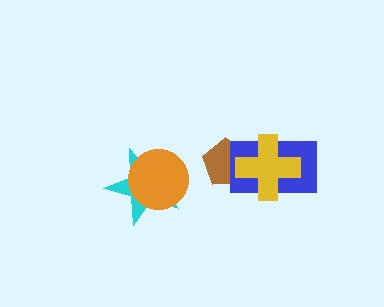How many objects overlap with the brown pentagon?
2 objects overlap with the brown pentagon.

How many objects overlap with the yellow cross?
2 objects overlap with the yellow cross.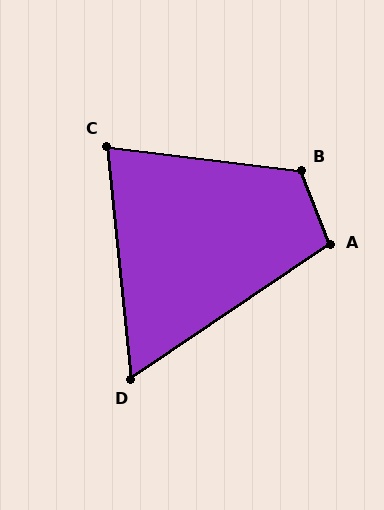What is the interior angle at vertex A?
Approximately 103 degrees (obtuse).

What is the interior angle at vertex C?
Approximately 77 degrees (acute).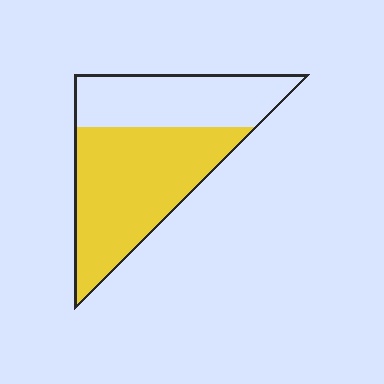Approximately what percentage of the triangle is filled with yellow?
Approximately 60%.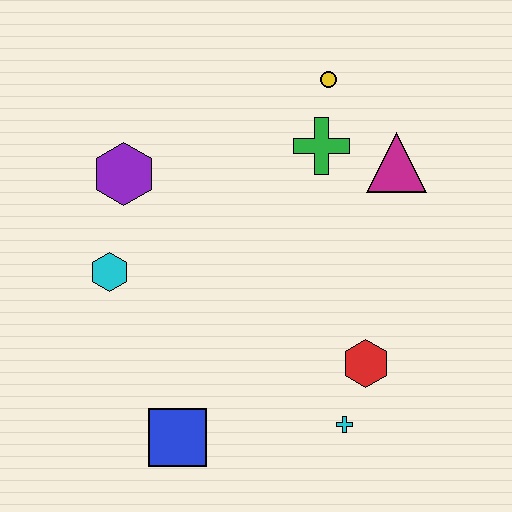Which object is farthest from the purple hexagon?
The cyan cross is farthest from the purple hexagon.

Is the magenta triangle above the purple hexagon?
Yes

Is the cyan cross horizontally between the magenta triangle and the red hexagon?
No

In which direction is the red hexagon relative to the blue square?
The red hexagon is to the right of the blue square.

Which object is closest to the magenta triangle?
The green cross is closest to the magenta triangle.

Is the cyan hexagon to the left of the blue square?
Yes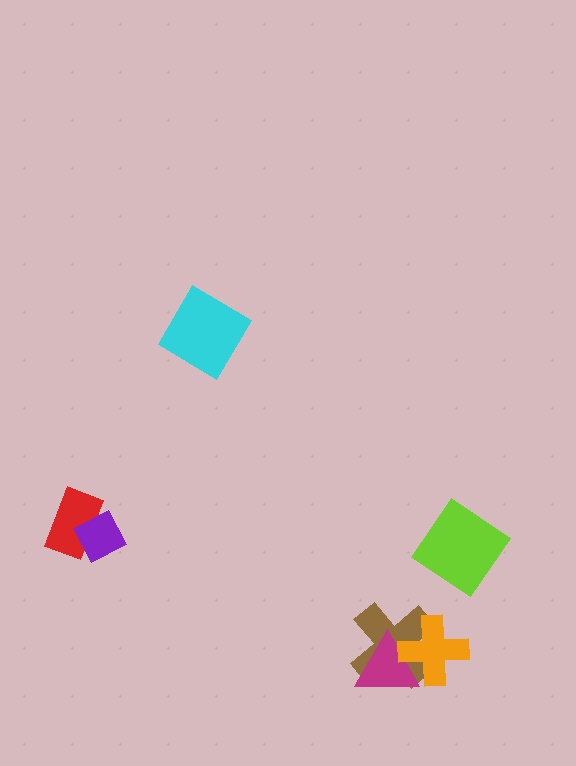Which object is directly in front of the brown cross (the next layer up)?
The magenta triangle is directly in front of the brown cross.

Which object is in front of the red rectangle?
The purple diamond is in front of the red rectangle.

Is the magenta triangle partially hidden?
Yes, it is partially covered by another shape.